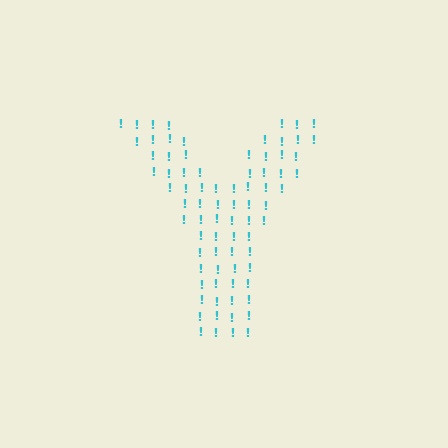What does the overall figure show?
The overall figure shows the letter Y.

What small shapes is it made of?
It is made of small exclamation marks.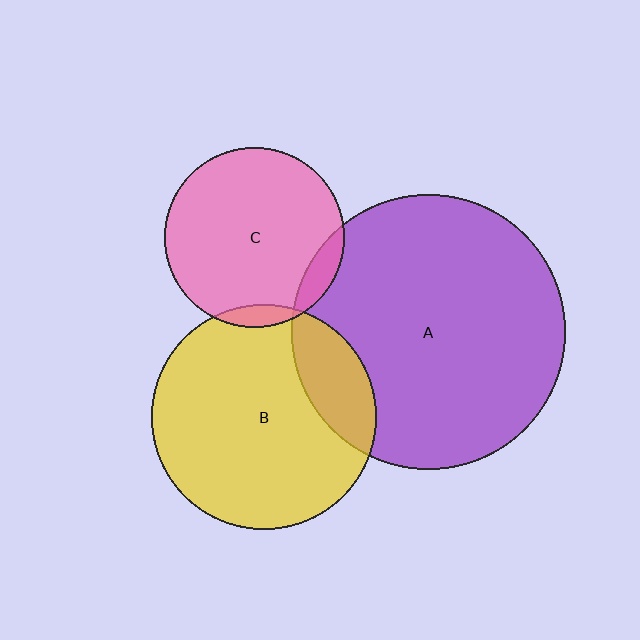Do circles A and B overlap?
Yes.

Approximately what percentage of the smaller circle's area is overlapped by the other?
Approximately 20%.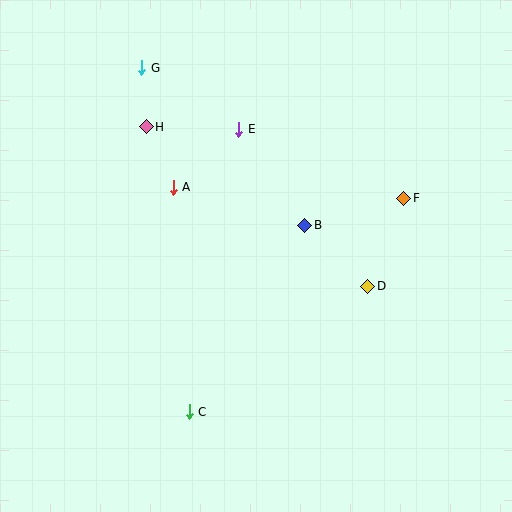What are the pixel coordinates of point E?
Point E is at (239, 129).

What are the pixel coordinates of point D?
Point D is at (368, 286).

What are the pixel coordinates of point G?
Point G is at (142, 68).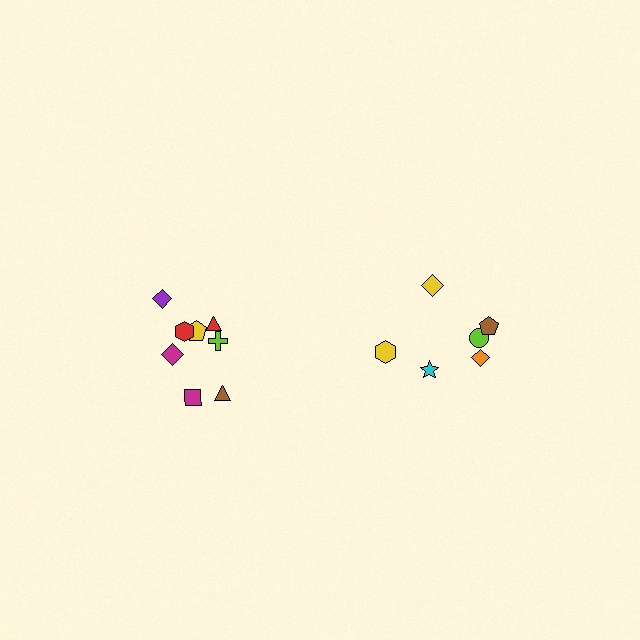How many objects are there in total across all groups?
There are 14 objects.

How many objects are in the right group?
There are 6 objects.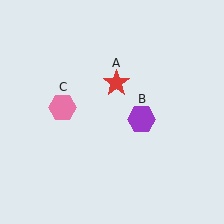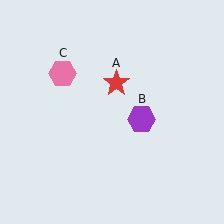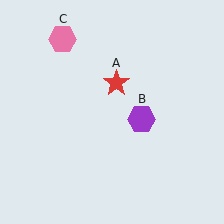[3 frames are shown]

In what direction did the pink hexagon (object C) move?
The pink hexagon (object C) moved up.